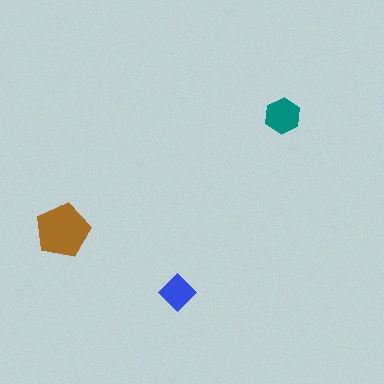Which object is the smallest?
The blue diamond.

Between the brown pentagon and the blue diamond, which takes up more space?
The brown pentagon.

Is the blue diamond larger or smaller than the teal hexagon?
Smaller.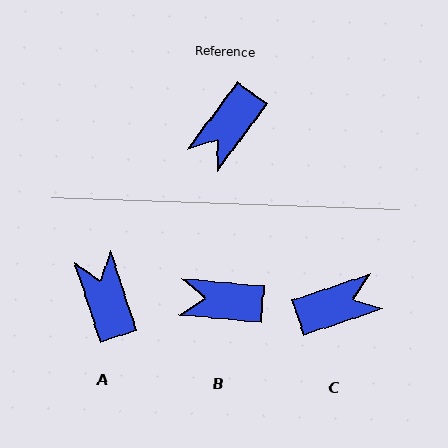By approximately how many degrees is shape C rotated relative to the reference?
Approximately 145 degrees counter-clockwise.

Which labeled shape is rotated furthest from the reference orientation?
C, about 145 degrees away.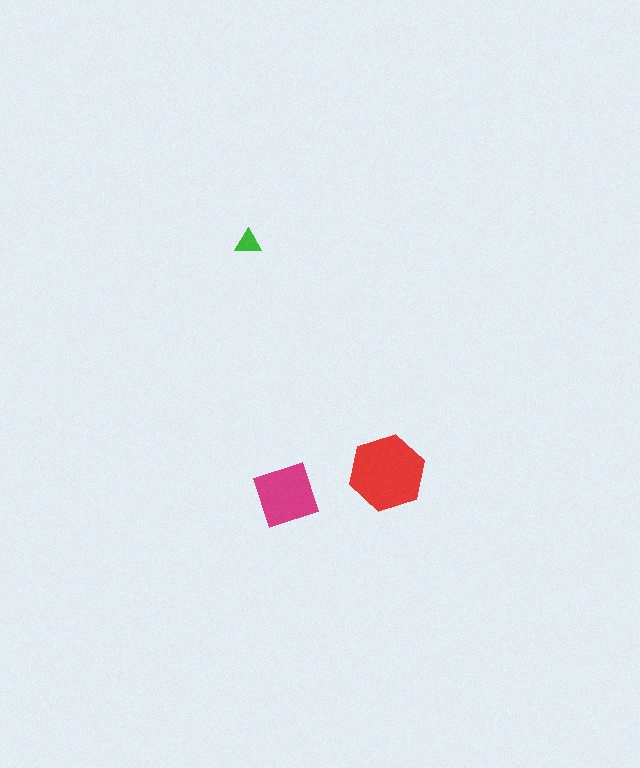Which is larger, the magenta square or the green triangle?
The magenta square.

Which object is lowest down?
The magenta square is bottommost.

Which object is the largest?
The red hexagon.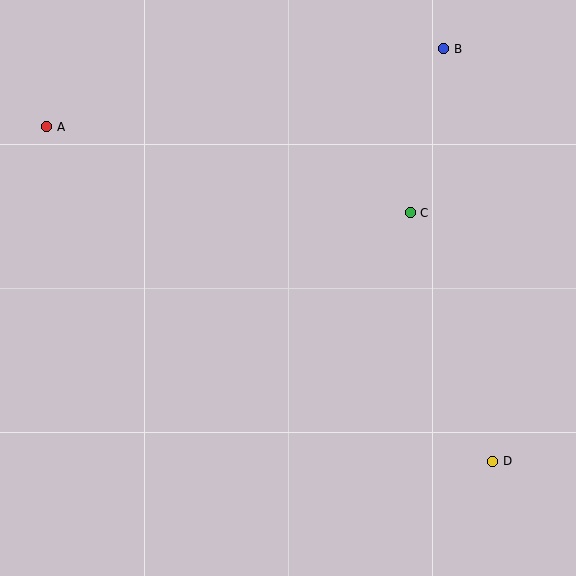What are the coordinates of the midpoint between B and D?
The midpoint between B and D is at (468, 255).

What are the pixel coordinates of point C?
Point C is at (410, 213).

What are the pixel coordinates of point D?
Point D is at (493, 461).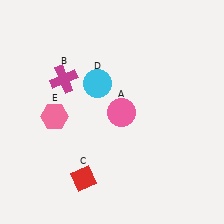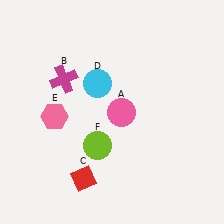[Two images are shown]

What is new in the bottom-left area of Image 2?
A lime circle (F) was added in the bottom-left area of Image 2.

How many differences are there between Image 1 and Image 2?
There is 1 difference between the two images.